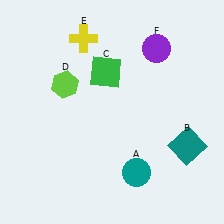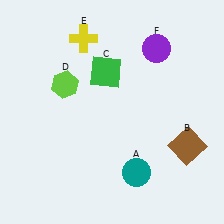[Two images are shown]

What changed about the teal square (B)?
In Image 1, B is teal. In Image 2, it changed to brown.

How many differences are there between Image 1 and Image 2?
There is 1 difference between the two images.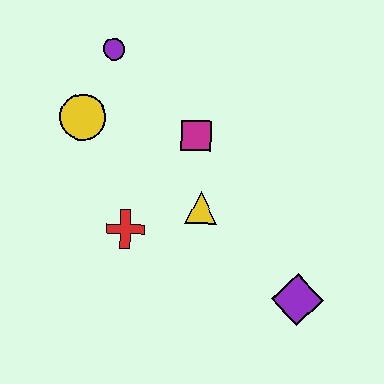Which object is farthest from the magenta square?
The purple diamond is farthest from the magenta square.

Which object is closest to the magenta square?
The yellow triangle is closest to the magenta square.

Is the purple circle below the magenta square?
No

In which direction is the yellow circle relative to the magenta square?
The yellow circle is to the left of the magenta square.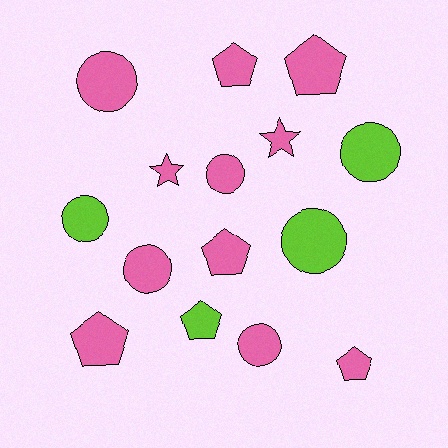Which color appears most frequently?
Pink, with 11 objects.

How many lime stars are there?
There are no lime stars.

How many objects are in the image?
There are 15 objects.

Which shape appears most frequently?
Circle, with 7 objects.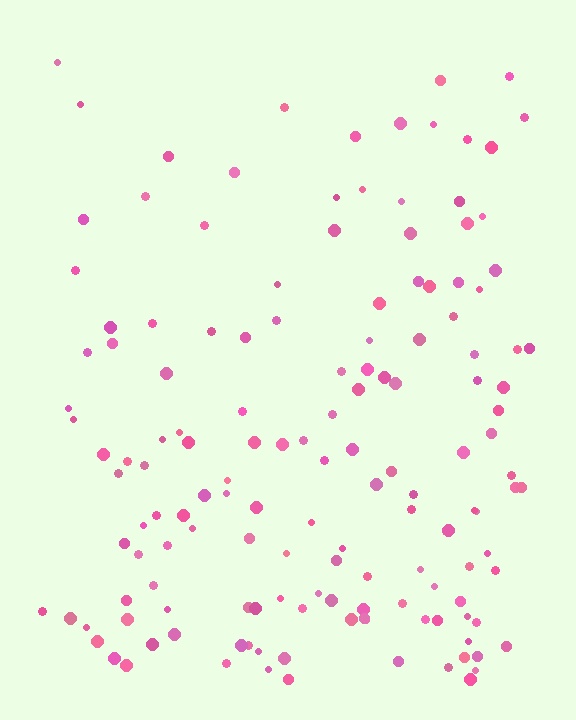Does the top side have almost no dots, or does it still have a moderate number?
Still a moderate number, just noticeably fewer than the bottom.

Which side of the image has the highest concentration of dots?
The bottom.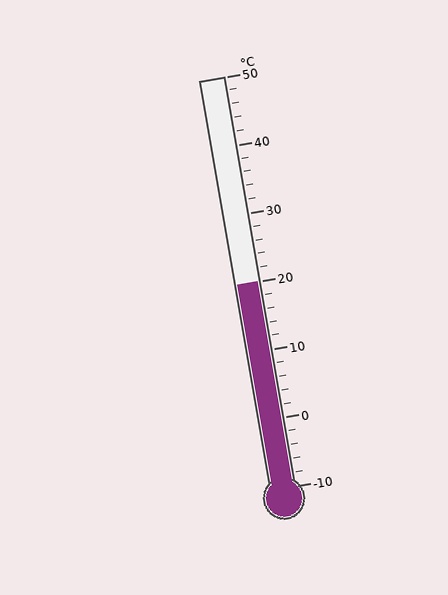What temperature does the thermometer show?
The thermometer shows approximately 20°C.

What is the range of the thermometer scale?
The thermometer scale ranges from -10°C to 50°C.